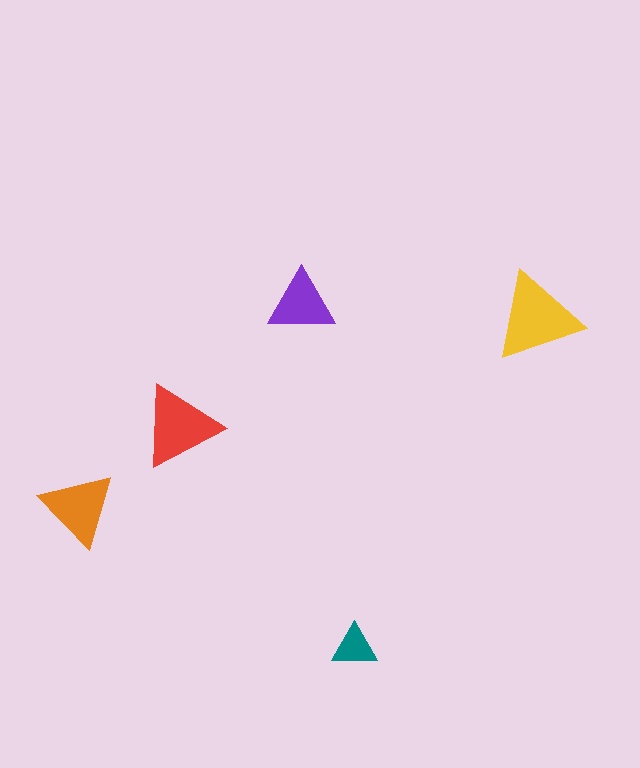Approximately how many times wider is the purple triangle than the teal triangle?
About 1.5 times wider.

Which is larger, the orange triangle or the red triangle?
The red one.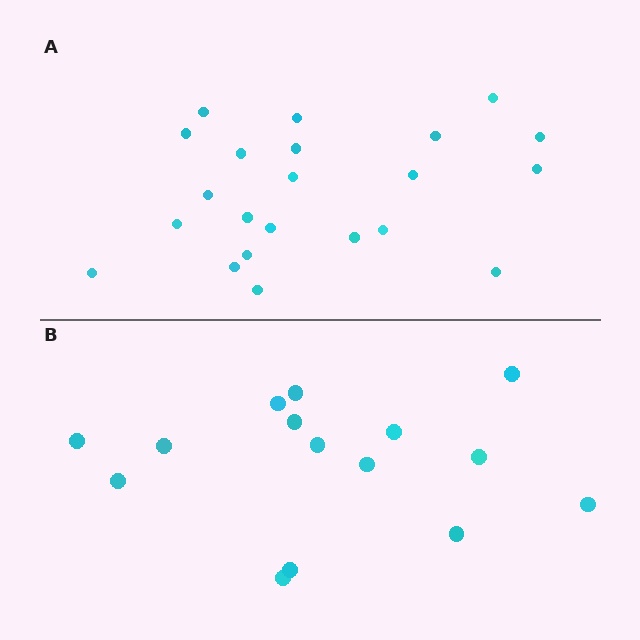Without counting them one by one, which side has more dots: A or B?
Region A (the top region) has more dots.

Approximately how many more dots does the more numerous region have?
Region A has roughly 8 or so more dots than region B.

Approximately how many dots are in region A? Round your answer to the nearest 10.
About 20 dots. (The exact count is 22, which rounds to 20.)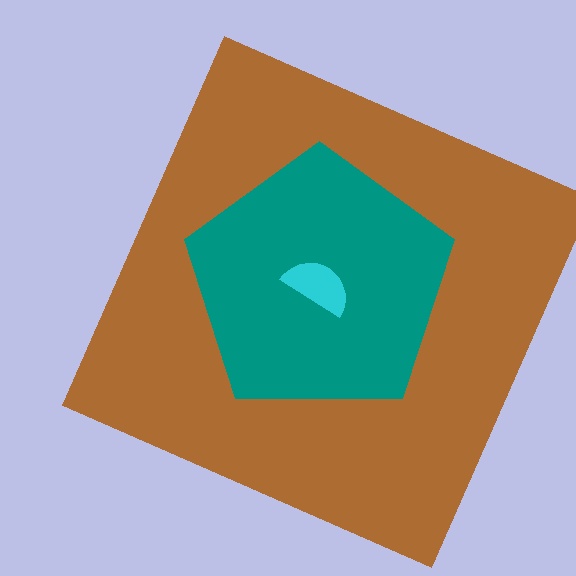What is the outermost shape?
The brown square.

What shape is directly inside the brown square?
The teal pentagon.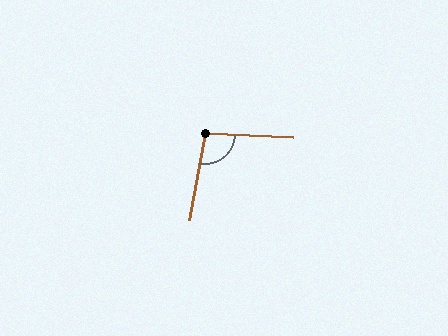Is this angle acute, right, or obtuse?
It is obtuse.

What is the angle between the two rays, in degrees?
Approximately 98 degrees.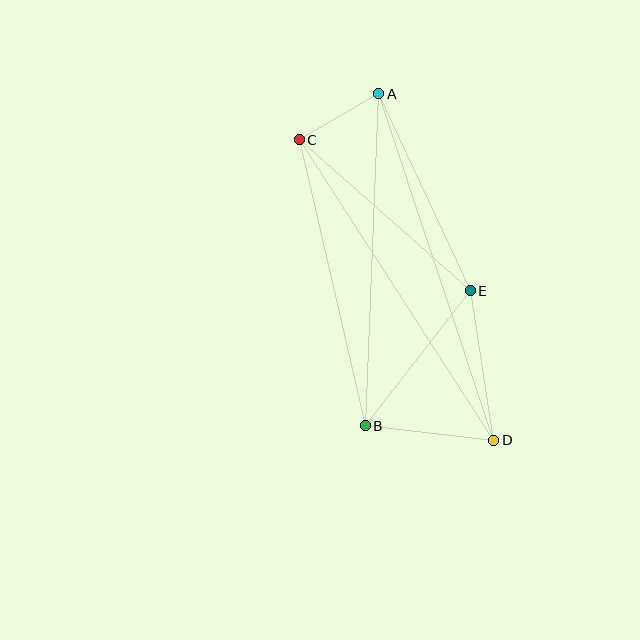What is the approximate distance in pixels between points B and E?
The distance between B and E is approximately 171 pixels.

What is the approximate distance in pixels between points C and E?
The distance between C and E is approximately 228 pixels.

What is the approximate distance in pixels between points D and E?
The distance between D and E is approximately 151 pixels.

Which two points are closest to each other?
Points A and C are closest to each other.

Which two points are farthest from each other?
Points A and D are farthest from each other.